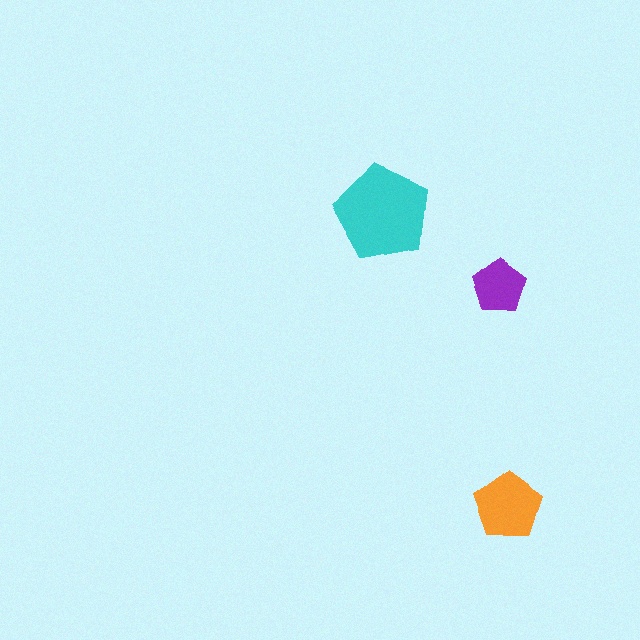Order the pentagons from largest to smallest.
the cyan one, the orange one, the purple one.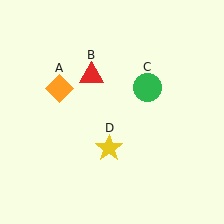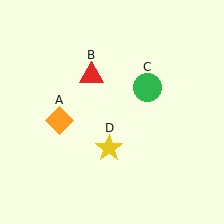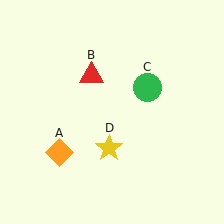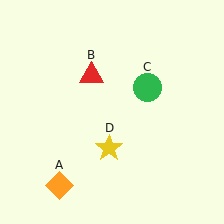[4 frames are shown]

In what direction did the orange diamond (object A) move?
The orange diamond (object A) moved down.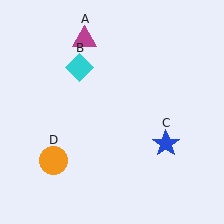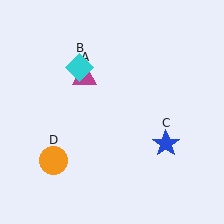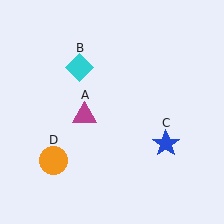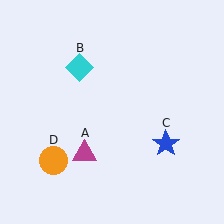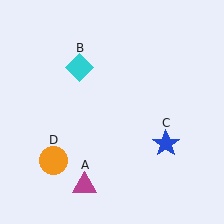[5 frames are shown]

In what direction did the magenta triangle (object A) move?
The magenta triangle (object A) moved down.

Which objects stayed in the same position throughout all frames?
Cyan diamond (object B) and blue star (object C) and orange circle (object D) remained stationary.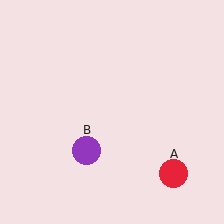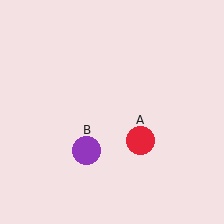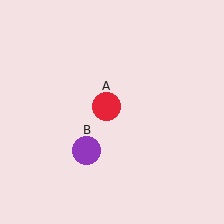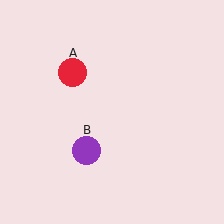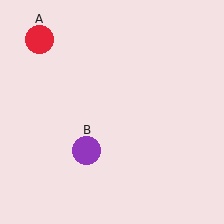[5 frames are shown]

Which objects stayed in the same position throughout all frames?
Purple circle (object B) remained stationary.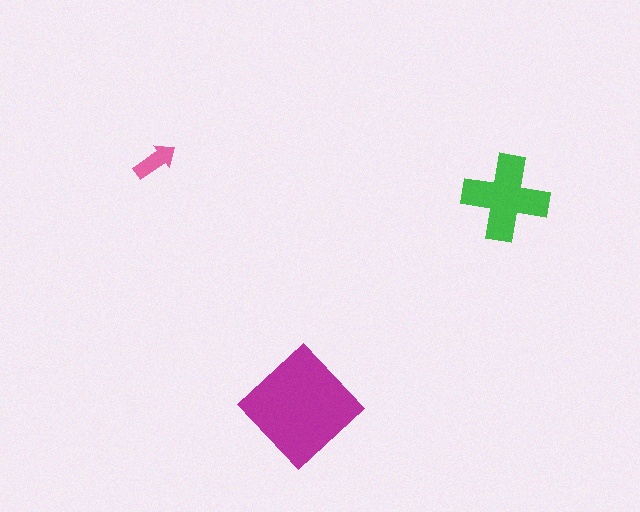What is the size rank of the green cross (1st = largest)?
2nd.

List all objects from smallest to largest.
The pink arrow, the green cross, the magenta diamond.